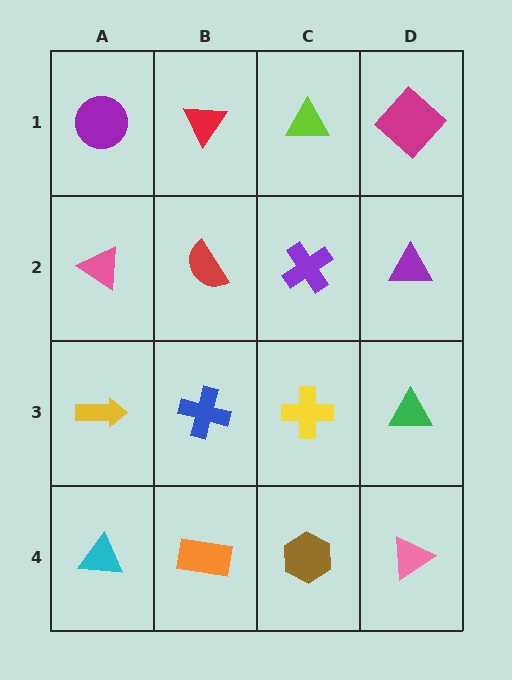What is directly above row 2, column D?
A magenta diamond.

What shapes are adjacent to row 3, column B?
A red semicircle (row 2, column B), an orange rectangle (row 4, column B), a yellow arrow (row 3, column A), a yellow cross (row 3, column C).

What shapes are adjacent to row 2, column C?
A lime triangle (row 1, column C), a yellow cross (row 3, column C), a red semicircle (row 2, column B), a purple triangle (row 2, column D).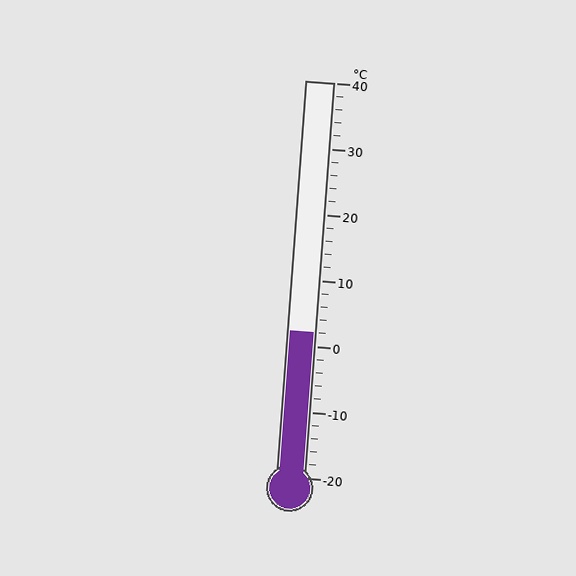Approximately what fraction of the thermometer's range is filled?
The thermometer is filled to approximately 35% of its range.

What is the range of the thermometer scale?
The thermometer scale ranges from -20°C to 40°C.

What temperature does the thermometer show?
The thermometer shows approximately 2°C.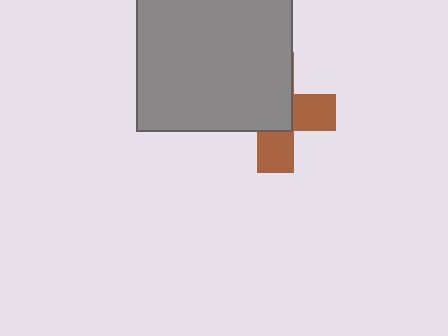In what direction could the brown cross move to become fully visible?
The brown cross could move toward the lower-right. That would shift it out from behind the gray rectangle entirely.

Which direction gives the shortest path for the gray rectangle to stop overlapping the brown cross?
Moving toward the upper-left gives the shortest separation.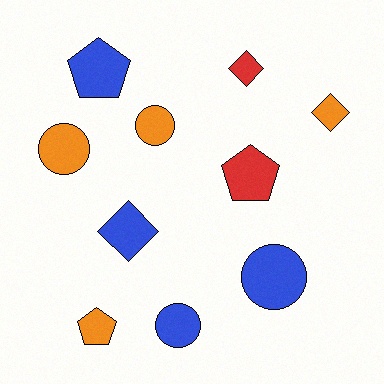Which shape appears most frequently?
Circle, with 4 objects.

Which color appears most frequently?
Blue, with 4 objects.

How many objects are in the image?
There are 10 objects.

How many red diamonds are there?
There is 1 red diamond.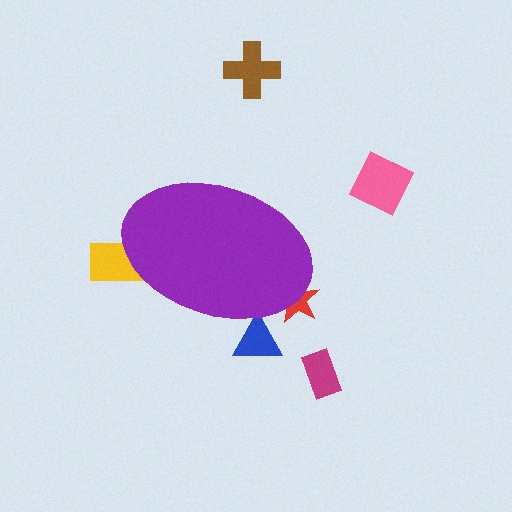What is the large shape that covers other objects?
A purple ellipse.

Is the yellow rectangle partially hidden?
Yes, the yellow rectangle is partially hidden behind the purple ellipse.